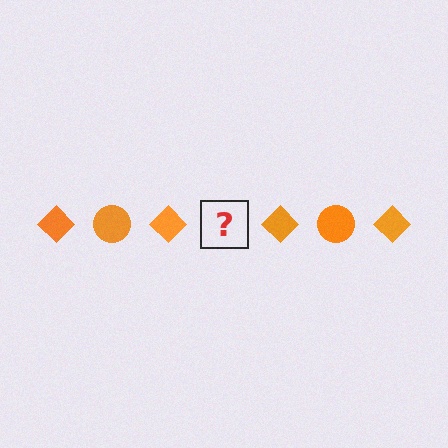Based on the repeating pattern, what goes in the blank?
The blank should be an orange circle.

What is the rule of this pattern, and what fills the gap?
The rule is that the pattern cycles through diamond, circle shapes in orange. The gap should be filled with an orange circle.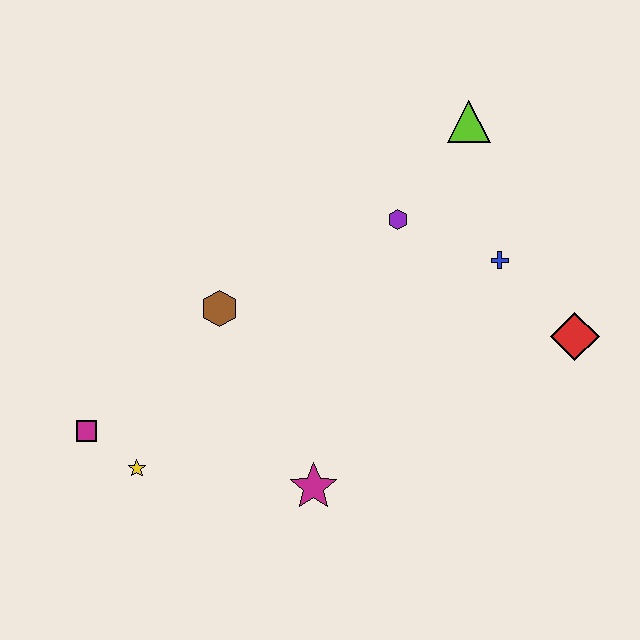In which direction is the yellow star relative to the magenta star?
The yellow star is to the left of the magenta star.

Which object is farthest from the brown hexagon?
The red diamond is farthest from the brown hexagon.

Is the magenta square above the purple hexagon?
No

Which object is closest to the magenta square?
The yellow star is closest to the magenta square.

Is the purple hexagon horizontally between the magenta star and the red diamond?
Yes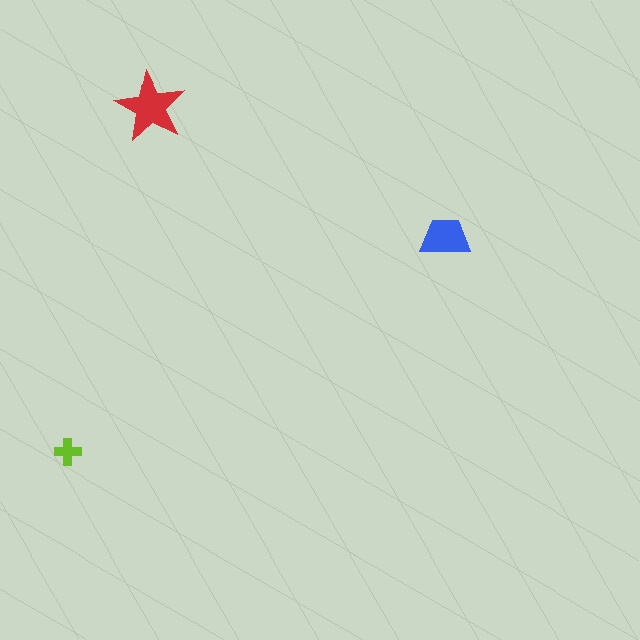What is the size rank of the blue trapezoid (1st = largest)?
2nd.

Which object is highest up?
The red star is topmost.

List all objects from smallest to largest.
The lime cross, the blue trapezoid, the red star.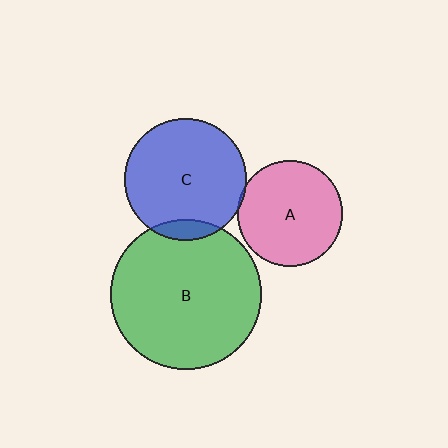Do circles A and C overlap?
Yes.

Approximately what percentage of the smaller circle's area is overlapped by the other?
Approximately 5%.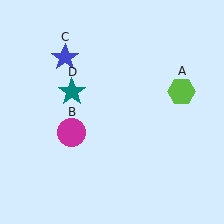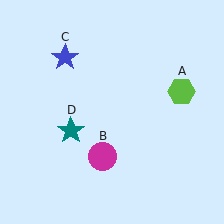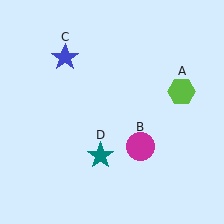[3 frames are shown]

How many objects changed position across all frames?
2 objects changed position: magenta circle (object B), teal star (object D).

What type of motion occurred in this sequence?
The magenta circle (object B), teal star (object D) rotated counterclockwise around the center of the scene.